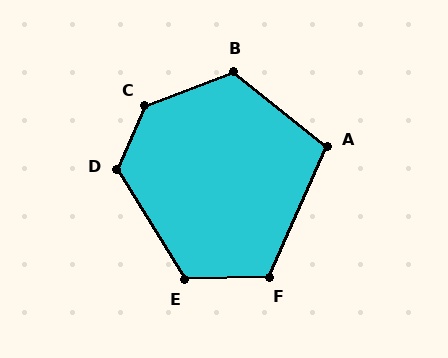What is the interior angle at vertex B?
Approximately 120 degrees (obtuse).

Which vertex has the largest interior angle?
C, at approximately 135 degrees.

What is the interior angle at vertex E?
Approximately 120 degrees (obtuse).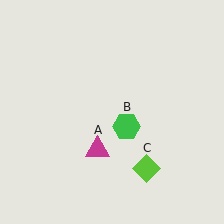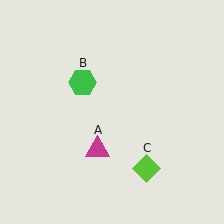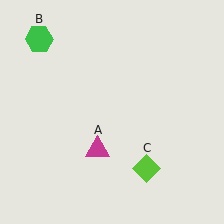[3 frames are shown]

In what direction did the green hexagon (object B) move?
The green hexagon (object B) moved up and to the left.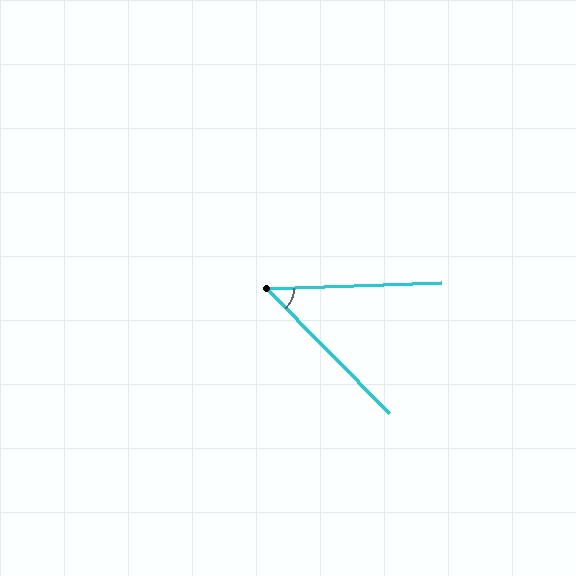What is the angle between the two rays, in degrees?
Approximately 47 degrees.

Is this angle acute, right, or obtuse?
It is acute.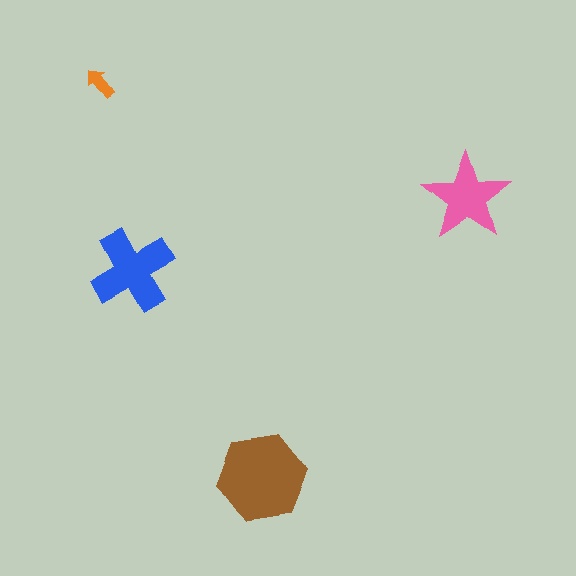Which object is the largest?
The brown hexagon.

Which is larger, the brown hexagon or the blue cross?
The brown hexagon.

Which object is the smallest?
The orange arrow.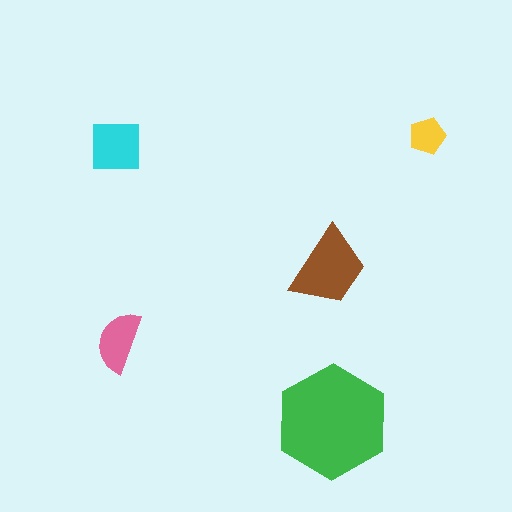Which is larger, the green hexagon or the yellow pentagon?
The green hexagon.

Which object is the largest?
The green hexagon.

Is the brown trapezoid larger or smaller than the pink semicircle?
Larger.